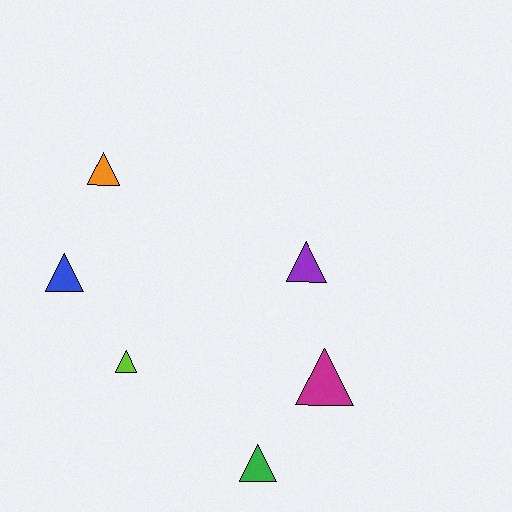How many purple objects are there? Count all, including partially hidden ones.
There is 1 purple object.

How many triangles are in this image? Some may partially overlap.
There are 6 triangles.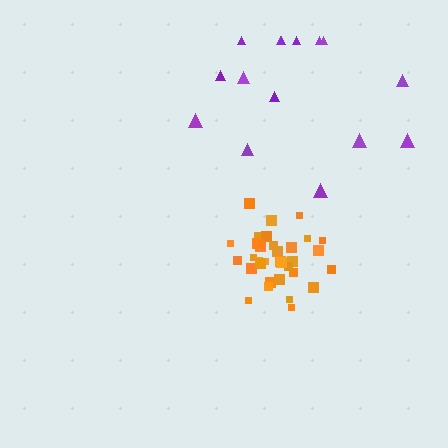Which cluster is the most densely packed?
Orange.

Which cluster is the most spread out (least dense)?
Purple.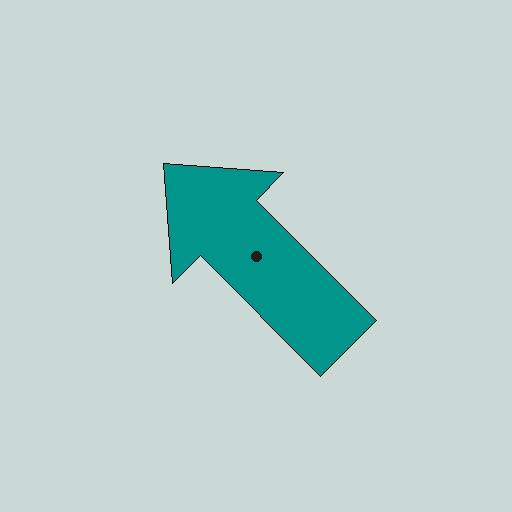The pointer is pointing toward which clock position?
Roughly 11 o'clock.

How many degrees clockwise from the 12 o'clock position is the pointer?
Approximately 315 degrees.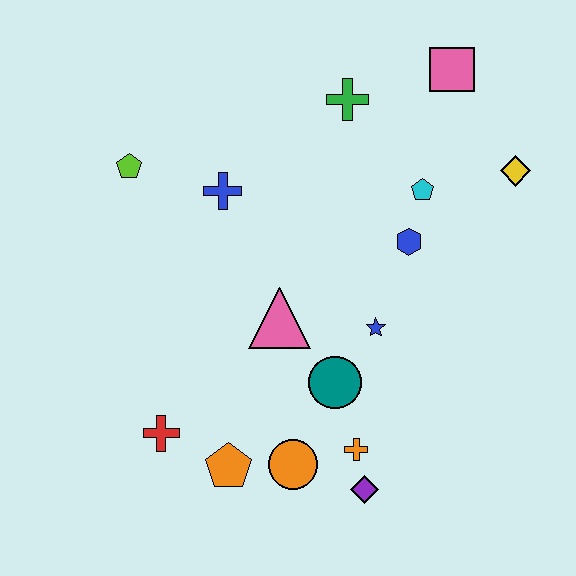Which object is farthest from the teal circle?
The pink square is farthest from the teal circle.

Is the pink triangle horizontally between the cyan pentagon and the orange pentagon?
Yes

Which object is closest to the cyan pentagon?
The blue hexagon is closest to the cyan pentagon.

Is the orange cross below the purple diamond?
No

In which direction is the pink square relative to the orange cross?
The pink square is above the orange cross.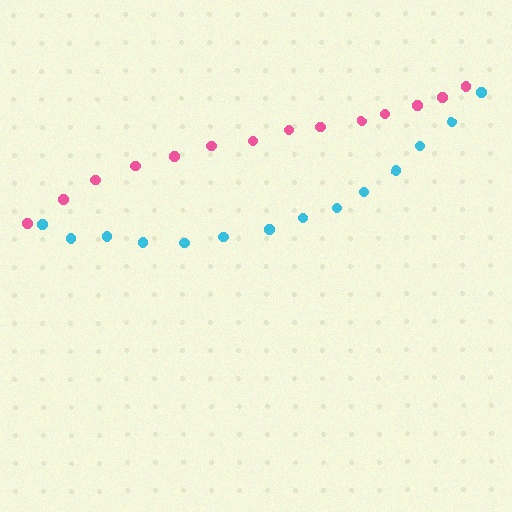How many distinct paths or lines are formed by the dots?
There are 2 distinct paths.